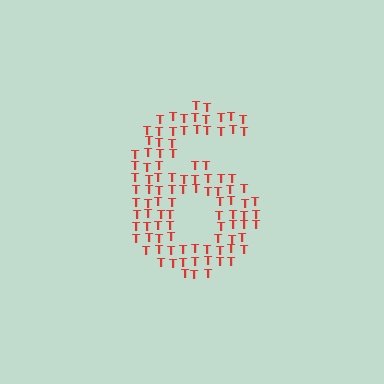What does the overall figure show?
The overall figure shows the digit 6.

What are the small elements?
The small elements are letter T's.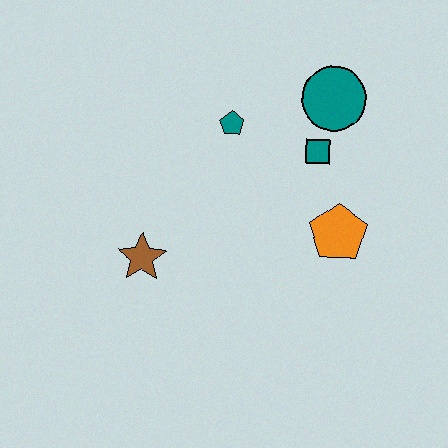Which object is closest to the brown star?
The teal pentagon is closest to the brown star.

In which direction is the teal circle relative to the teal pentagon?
The teal circle is to the right of the teal pentagon.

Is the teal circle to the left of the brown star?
No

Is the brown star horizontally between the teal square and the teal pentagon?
No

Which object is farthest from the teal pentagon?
The brown star is farthest from the teal pentagon.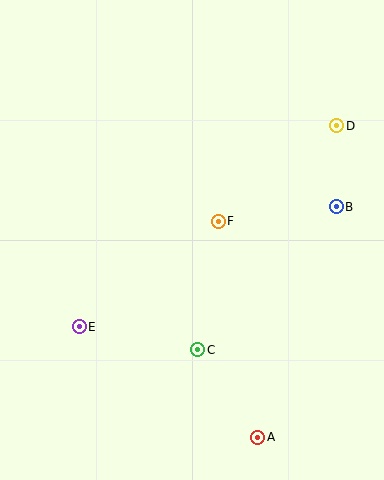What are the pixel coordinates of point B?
Point B is at (336, 207).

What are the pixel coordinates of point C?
Point C is at (198, 350).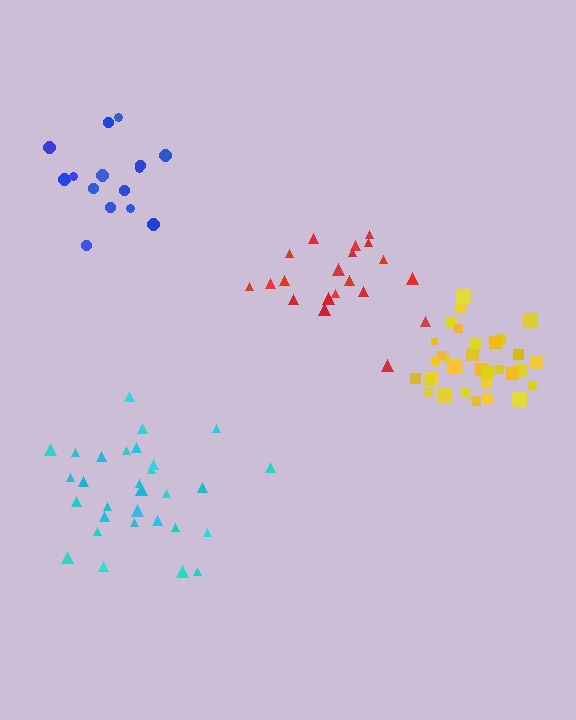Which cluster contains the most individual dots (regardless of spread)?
Yellow (35).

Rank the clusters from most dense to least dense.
yellow, cyan, red, blue.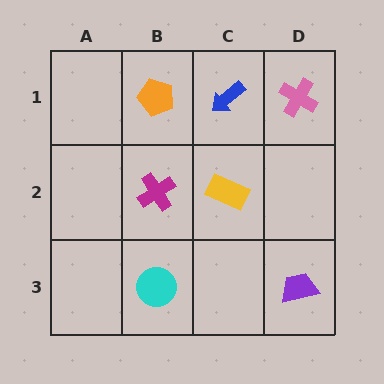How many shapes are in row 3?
2 shapes.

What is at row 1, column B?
An orange pentagon.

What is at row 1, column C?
A blue arrow.